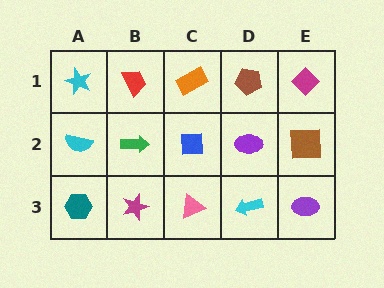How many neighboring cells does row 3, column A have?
2.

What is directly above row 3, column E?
A brown square.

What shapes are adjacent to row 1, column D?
A purple ellipse (row 2, column D), an orange rectangle (row 1, column C), a magenta diamond (row 1, column E).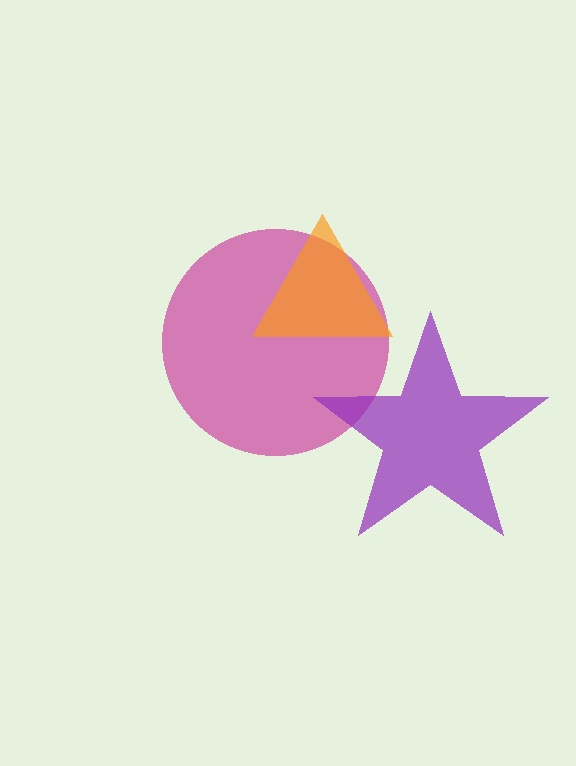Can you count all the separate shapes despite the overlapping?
Yes, there are 3 separate shapes.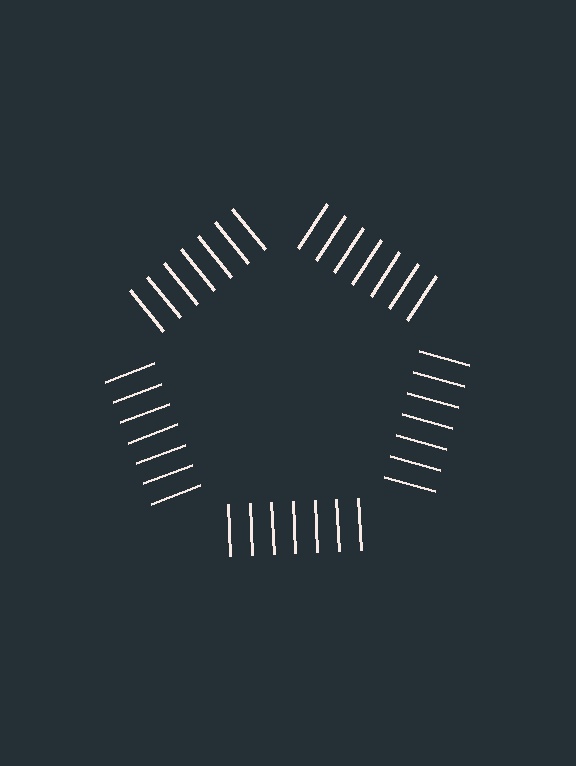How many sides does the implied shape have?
5 sides — the line-ends trace a pentagon.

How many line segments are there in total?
35 — 7 along each of the 5 edges.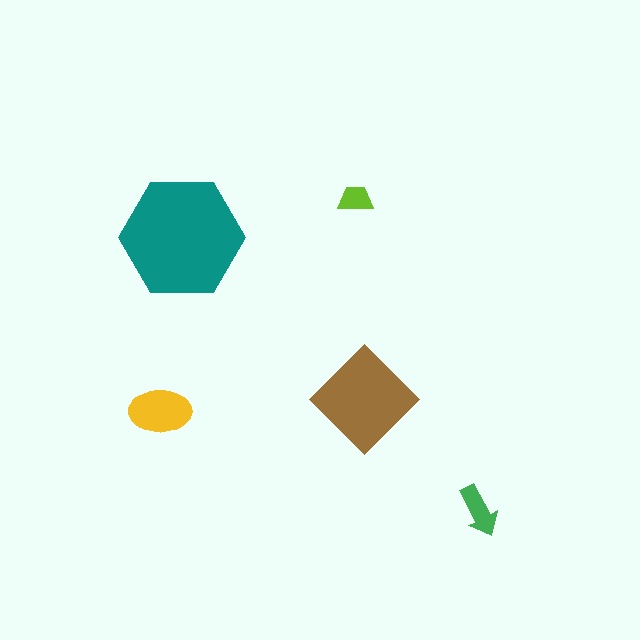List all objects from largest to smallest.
The teal hexagon, the brown diamond, the yellow ellipse, the green arrow, the lime trapezoid.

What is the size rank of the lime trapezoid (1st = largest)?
5th.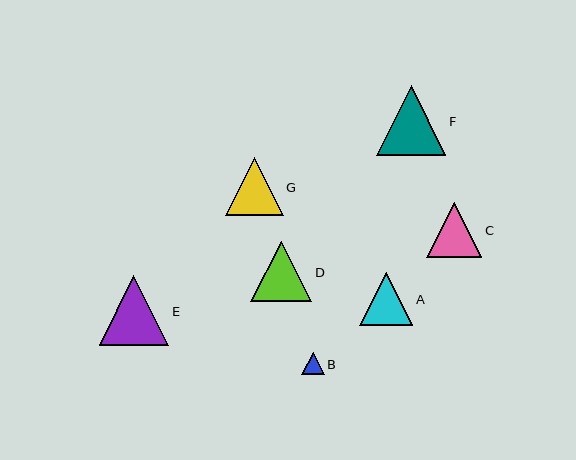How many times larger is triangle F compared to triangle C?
Triangle F is approximately 1.3 times the size of triangle C.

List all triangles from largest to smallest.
From largest to smallest: E, F, D, G, C, A, B.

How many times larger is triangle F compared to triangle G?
Triangle F is approximately 1.2 times the size of triangle G.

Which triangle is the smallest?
Triangle B is the smallest with a size of approximately 22 pixels.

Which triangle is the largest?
Triangle E is the largest with a size of approximately 70 pixels.